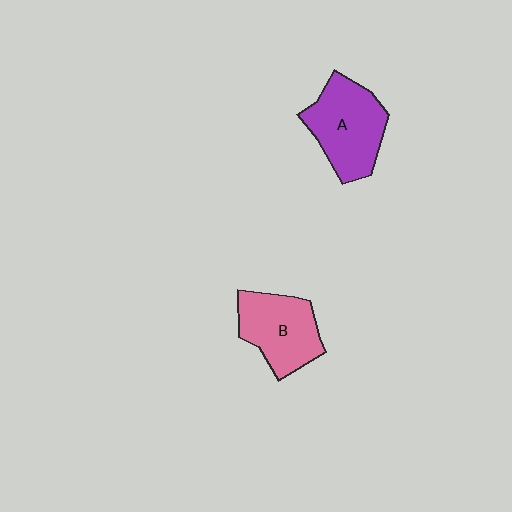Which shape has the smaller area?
Shape B (pink).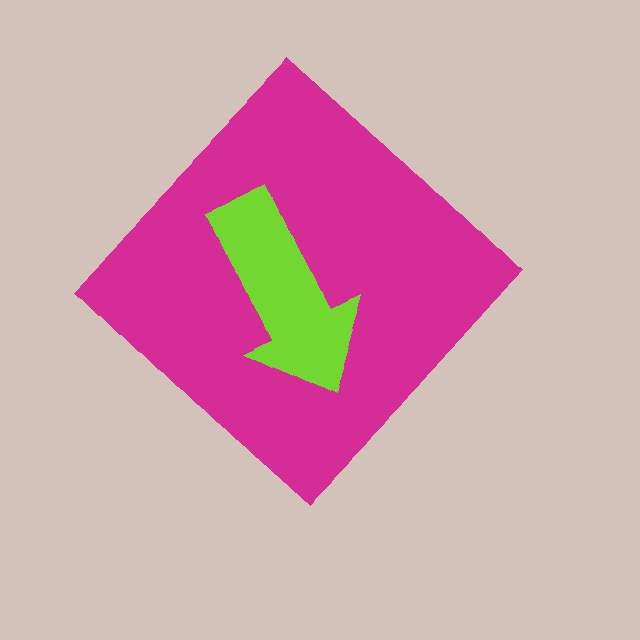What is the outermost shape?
The magenta diamond.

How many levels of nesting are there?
2.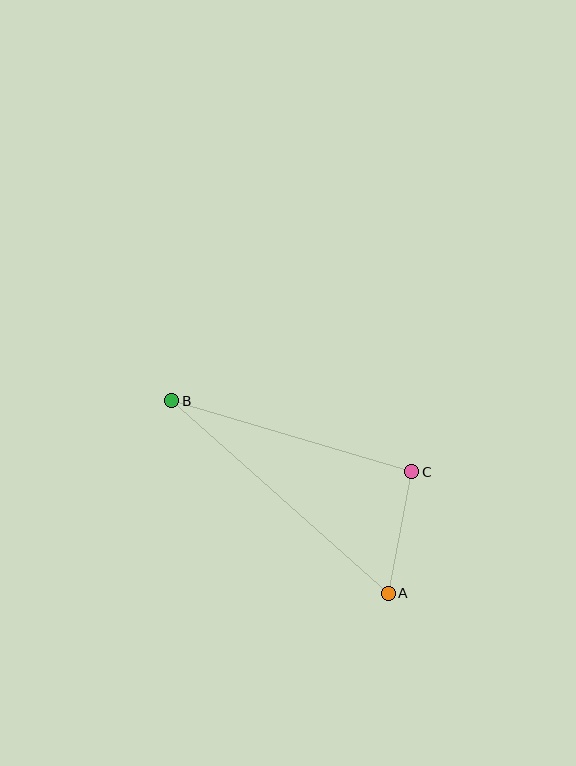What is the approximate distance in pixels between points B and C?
The distance between B and C is approximately 251 pixels.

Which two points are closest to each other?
Points A and C are closest to each other.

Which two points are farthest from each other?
Points A and B are farthest from each other.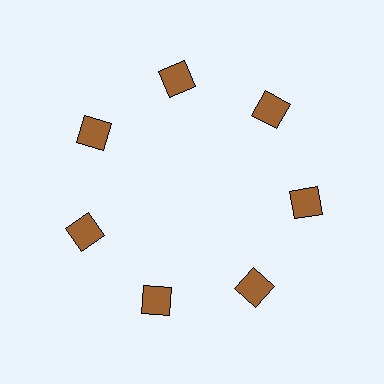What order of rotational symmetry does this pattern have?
This pattern has 7-fold rotational symmetry.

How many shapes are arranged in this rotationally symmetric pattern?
There are 7 shapes, arranged in 7 groups of 1.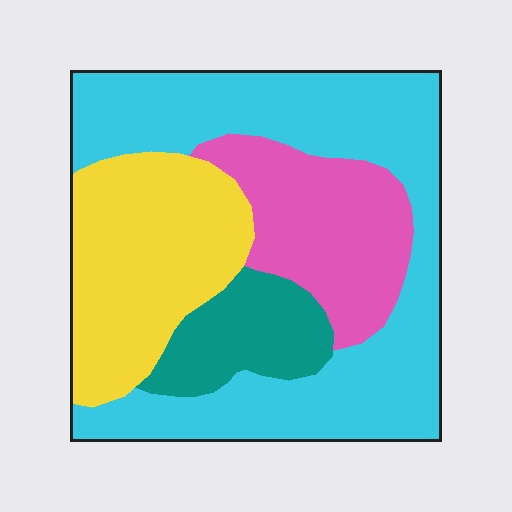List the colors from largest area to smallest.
From largest to smallest: cyan, yellow, pink, teal.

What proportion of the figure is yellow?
Yellow covers 24% of the figure.